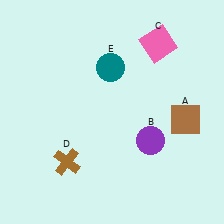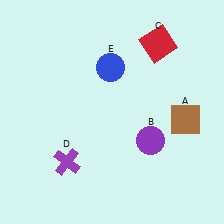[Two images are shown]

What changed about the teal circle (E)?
In Image 1, E is teal. In Image 2, it changed to blue.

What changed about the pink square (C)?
In Image 1, C is pink. In Image 2, it changed to red.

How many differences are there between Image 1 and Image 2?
There are 3 differences between the two images.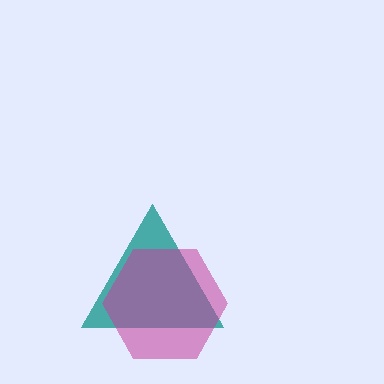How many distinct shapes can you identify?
There are 2 distinct shapes: a teal triangle, a magenta hexagon.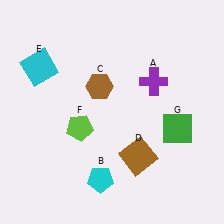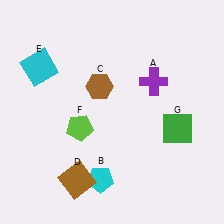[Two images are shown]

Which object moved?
The brown square (D) moved left.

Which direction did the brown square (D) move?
The brown square (D) moved left.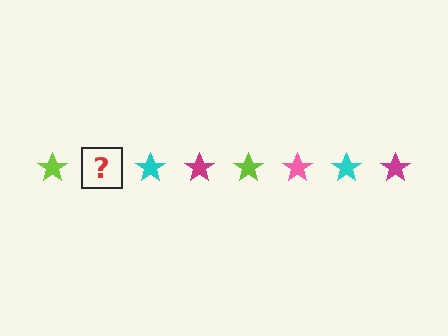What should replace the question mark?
The question mark should be replaced with a pink star.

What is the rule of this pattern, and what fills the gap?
The rule is that the pattern cycles through lime, pink, cyan, magenta stars. The gap should be filled with a pink star.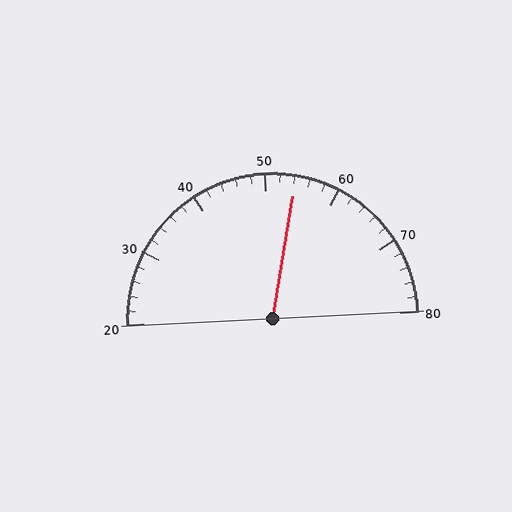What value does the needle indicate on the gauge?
The needle indicates approximately 54.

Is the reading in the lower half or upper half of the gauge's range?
The reading is in the upper half of the range (20 to 80).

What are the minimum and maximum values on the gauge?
The gauge ranges from 20 to 80.